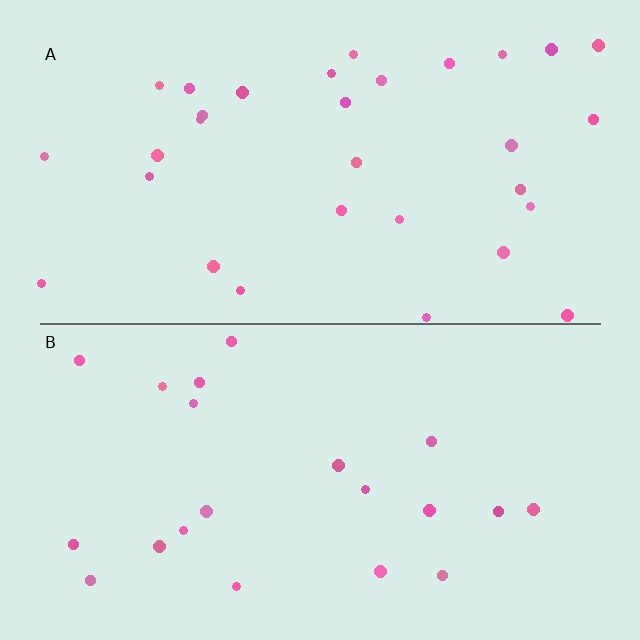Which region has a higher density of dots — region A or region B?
A (the top).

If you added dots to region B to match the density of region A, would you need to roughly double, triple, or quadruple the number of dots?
Approximately double.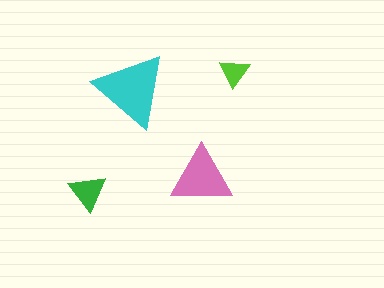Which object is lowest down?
The green triangle is bottommost.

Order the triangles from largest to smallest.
the cyan one, the pink one, the green one, the lime one.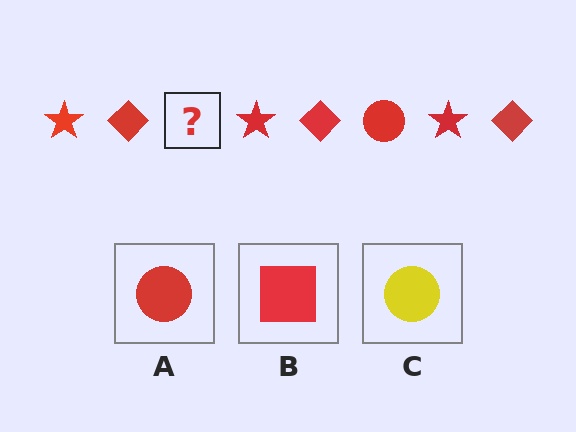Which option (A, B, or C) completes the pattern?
A.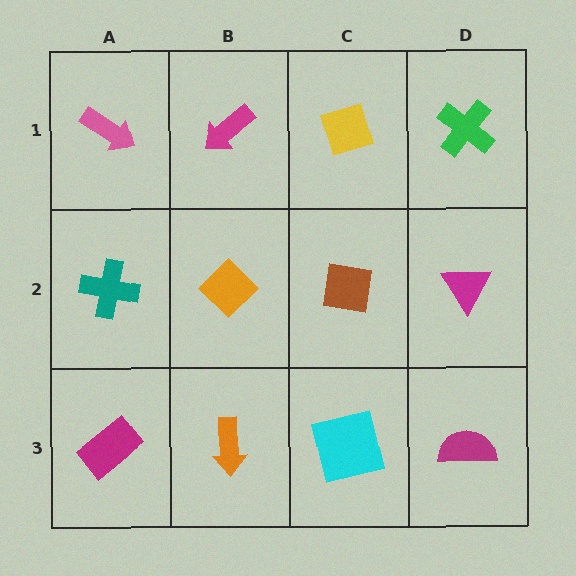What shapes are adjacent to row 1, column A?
A teal cross (row 2, column A), a magenta arrow (row 1, column B).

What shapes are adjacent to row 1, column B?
An orange diamond (row 2, column B), a pink arrow (row 1, column A), a yellow diamond (row 1, column C).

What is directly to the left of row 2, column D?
A brown square.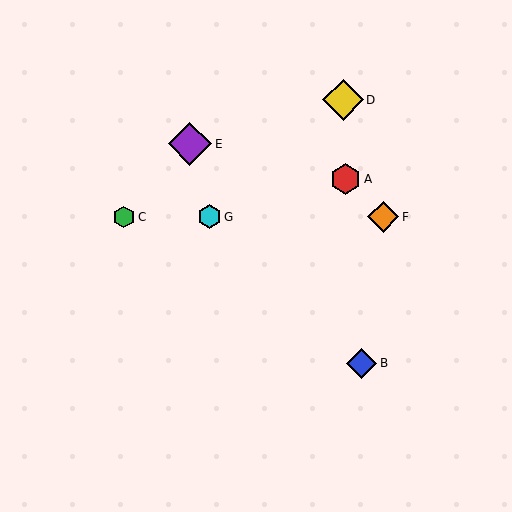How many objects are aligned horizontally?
3 objects (C, F, G) are aligned horizontally.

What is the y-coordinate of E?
Object E is at y≈144.